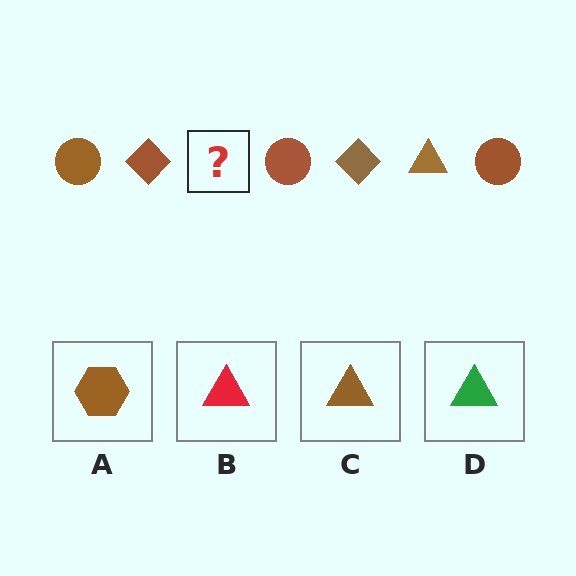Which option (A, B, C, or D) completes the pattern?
C.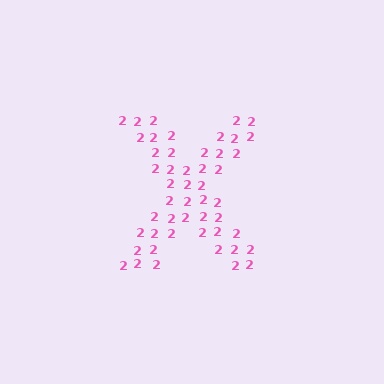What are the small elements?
The small elements are digit 2's.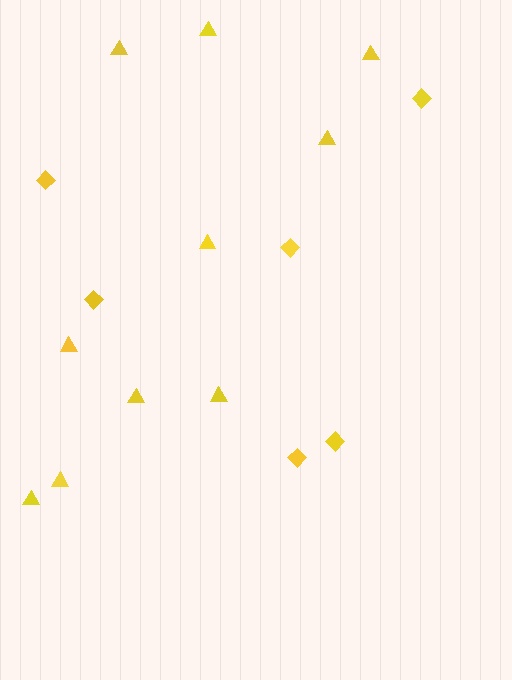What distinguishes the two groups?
There are 2 groups: one group of triangles (10) and one group of diamonds (6).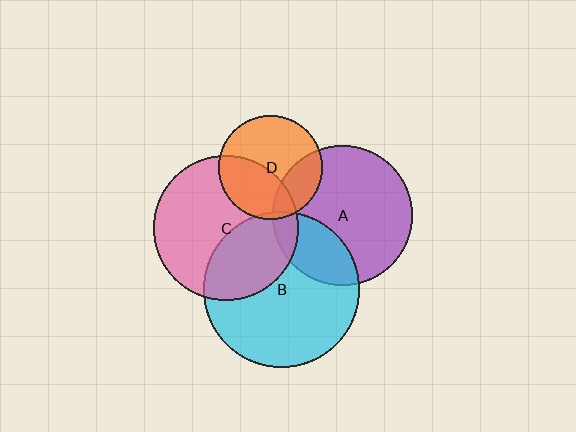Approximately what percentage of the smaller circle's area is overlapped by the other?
Approximately 10%.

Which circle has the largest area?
Circle B (cyan).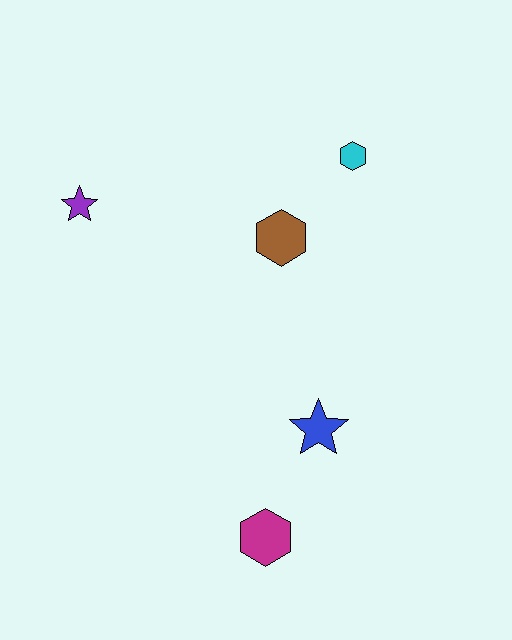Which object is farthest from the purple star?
The magenta hexagon is farthest from the purple star.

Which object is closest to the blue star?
The magenta hexagon is closest to the blue star.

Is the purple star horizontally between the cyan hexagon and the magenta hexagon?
No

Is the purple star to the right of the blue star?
No